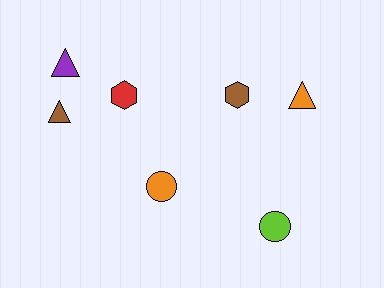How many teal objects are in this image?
There are no teal objects.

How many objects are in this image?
There are 7 objects.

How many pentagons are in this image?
There are no pentagons.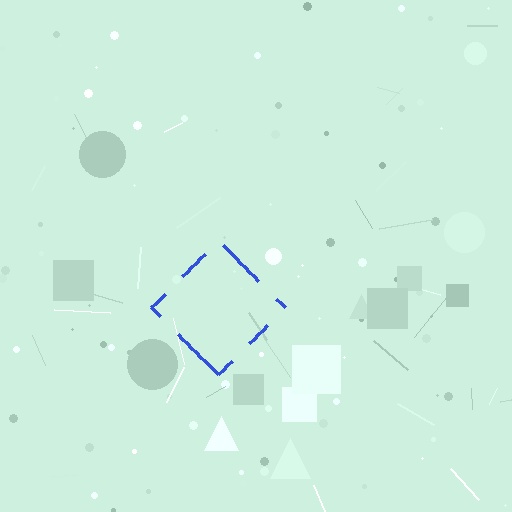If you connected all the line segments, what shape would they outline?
They would outline a diamond.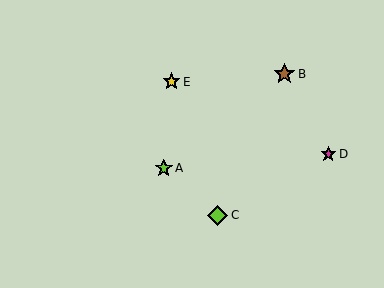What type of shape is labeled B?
Shape B is a brown star.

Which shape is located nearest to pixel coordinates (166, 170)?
The lime star (labeled A) at (164, 168) is nearest to that location.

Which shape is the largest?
The brown star (labeled B) is the largest.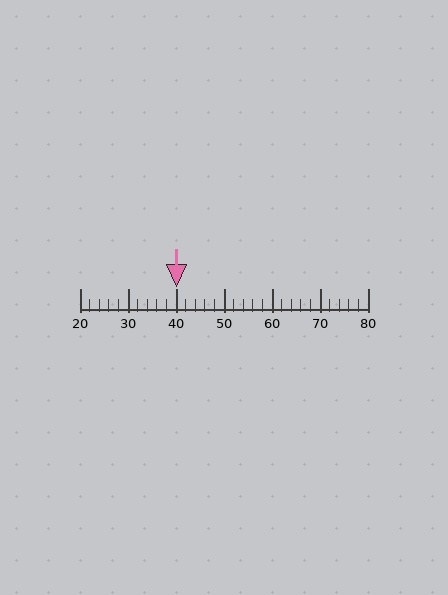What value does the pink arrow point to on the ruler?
The pink arrow points to approximately 40.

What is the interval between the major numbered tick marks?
The major tick marks are spaced 10 units apart.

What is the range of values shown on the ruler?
The ruler shows values from 20 to 80.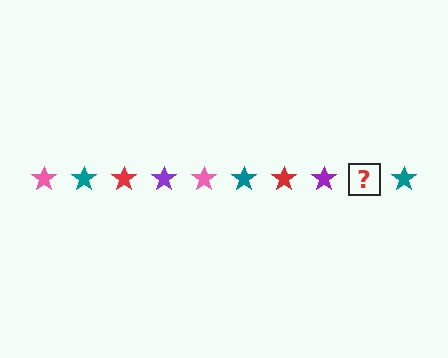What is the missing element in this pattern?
The missing element is a pink star.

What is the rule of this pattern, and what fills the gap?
The rule is that the pattern cycles through pink, teal, red, purple stars. The gap should be filled with a pink star.